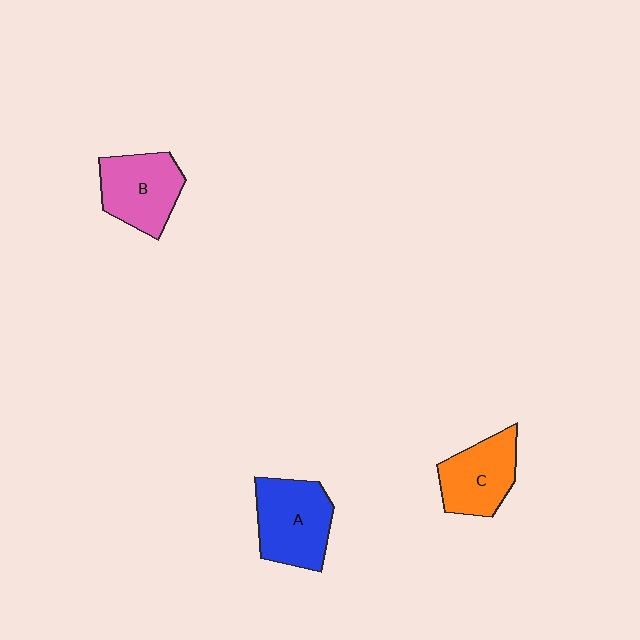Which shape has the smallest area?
Shape C (orange).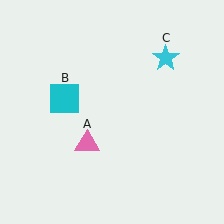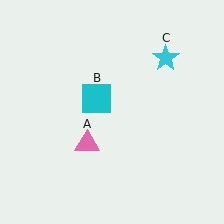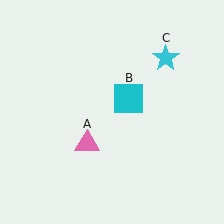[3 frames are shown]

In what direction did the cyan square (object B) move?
The cyan square (object B) moved right.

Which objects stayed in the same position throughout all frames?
Pink triangle (object A) and cyan star (object C) remained stationary.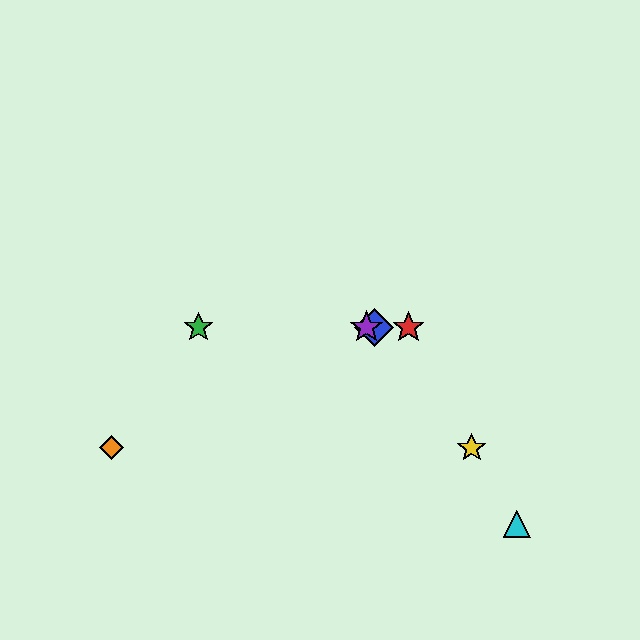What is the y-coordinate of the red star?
The red star is at y≈327.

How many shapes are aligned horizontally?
4 shapes (the red star, the blue diamond, the green star, the purple star) are aligned horizontally.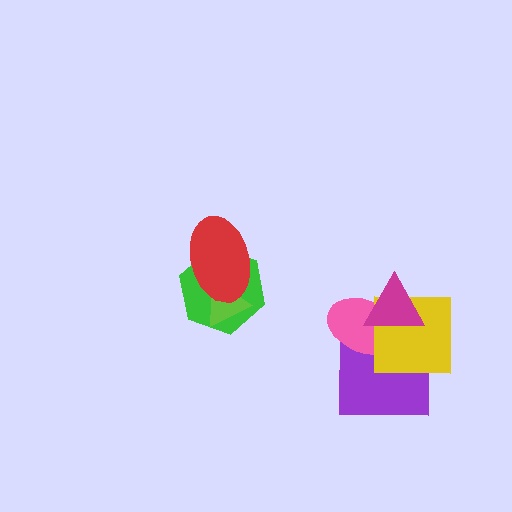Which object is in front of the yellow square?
The magenta triangle is in front of the yellow square.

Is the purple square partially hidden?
Yes, it is partially covered by another shape.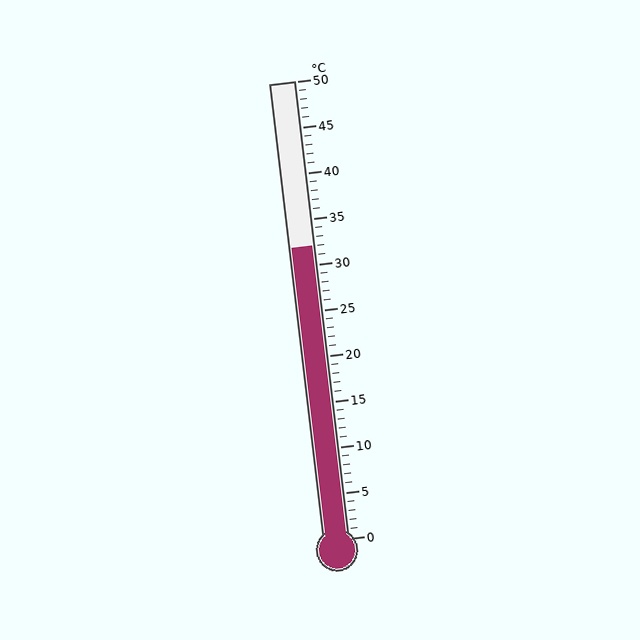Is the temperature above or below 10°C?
The temperature is above 10°C.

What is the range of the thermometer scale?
The thermometer scale ranges from 0°C to 50°C.